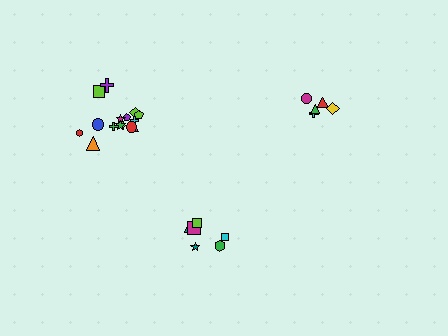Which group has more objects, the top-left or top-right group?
The top-left group.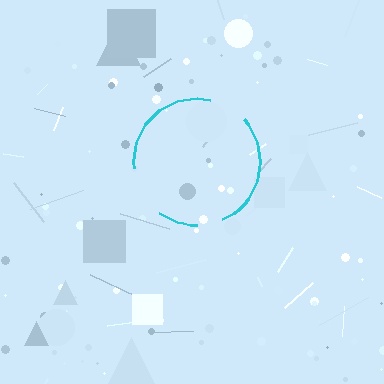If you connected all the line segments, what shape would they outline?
They would outline a circle.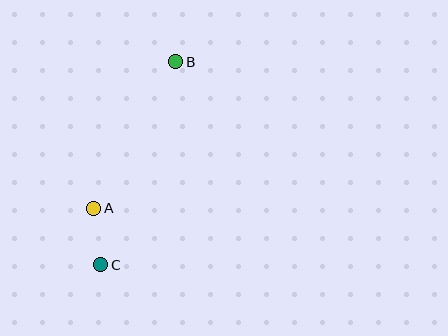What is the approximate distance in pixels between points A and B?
The distance between A and B is approximately 168 pixels.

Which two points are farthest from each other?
Points B and C are farthest from each other.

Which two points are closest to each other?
Points A and C are closest to each other.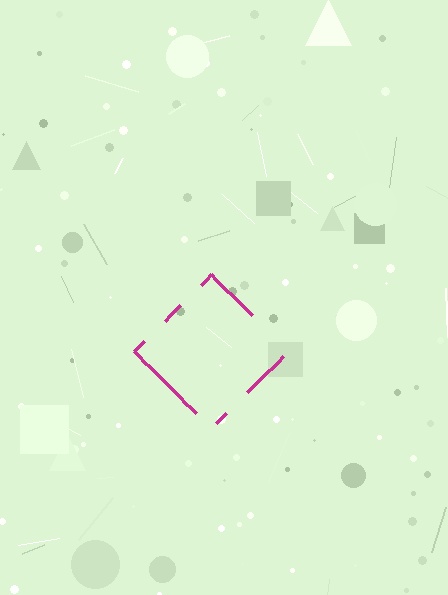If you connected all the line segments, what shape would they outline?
They would outline a diamond.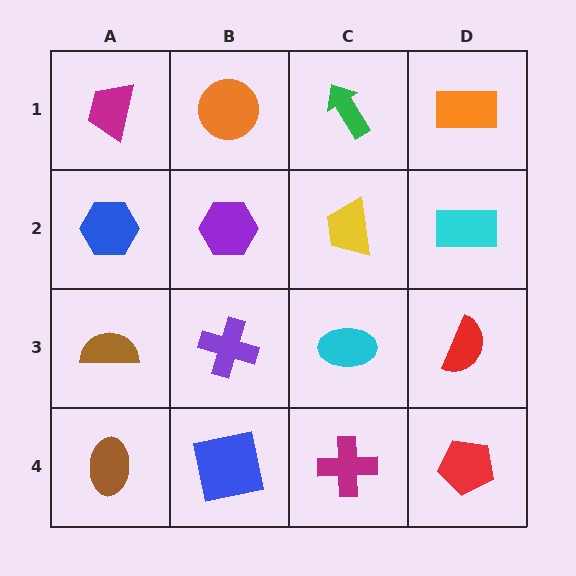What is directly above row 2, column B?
An orange circle.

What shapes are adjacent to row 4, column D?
A red semicircle (row 3, column D), a magenta cross (row 4, column C).